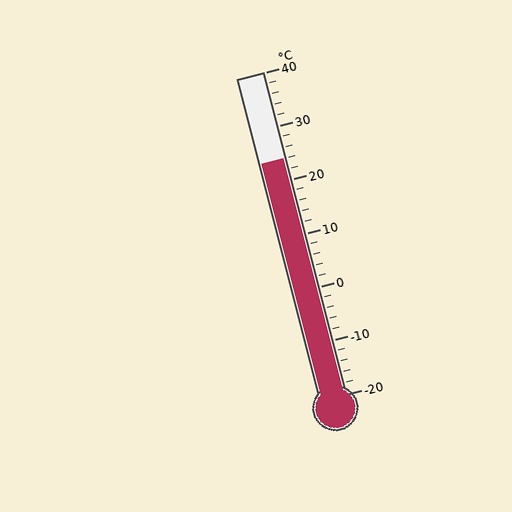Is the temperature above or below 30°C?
The temperature is below 30°C.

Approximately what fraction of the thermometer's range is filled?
The thermometer is filled to approximately 75% of its range.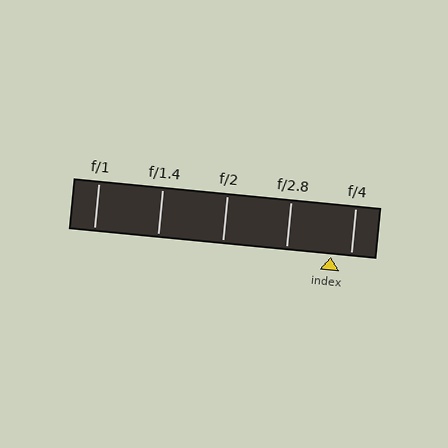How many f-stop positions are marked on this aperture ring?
There are 5 f-stop positions marked.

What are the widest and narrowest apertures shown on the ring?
The widest aperture shown is f/1 and the narrowest is f/4.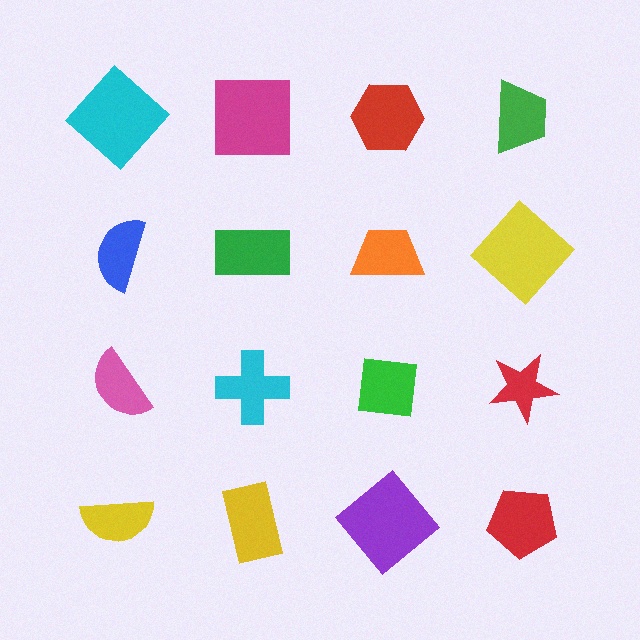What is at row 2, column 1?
A blue semicircle.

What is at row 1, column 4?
A green trapezoid.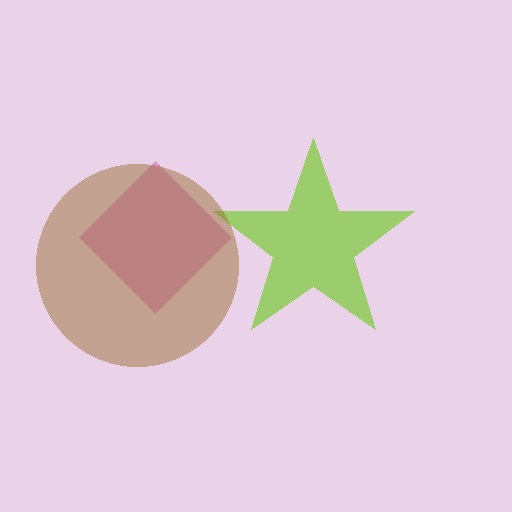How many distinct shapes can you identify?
There are 3 distinct shapes: a magenta diamond, a lime star, a brown circle.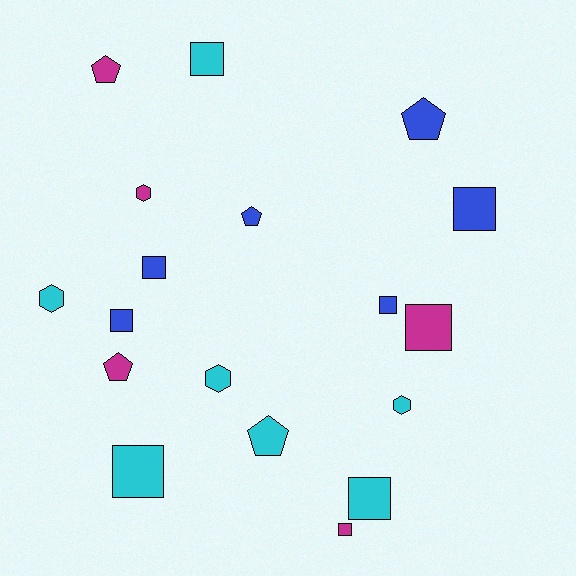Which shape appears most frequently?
Square, with 9 objects.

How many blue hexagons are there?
There are no blue hexagons.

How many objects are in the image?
There are 18 objects.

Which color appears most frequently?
Cyan, with 7 objects.